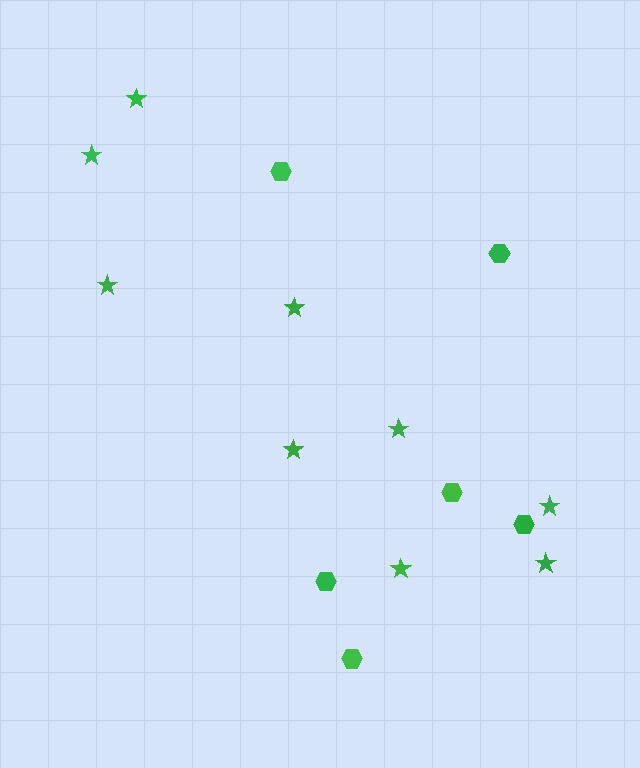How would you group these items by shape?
There are 2 groups: one group of hexagons (6) and one group of stars (9).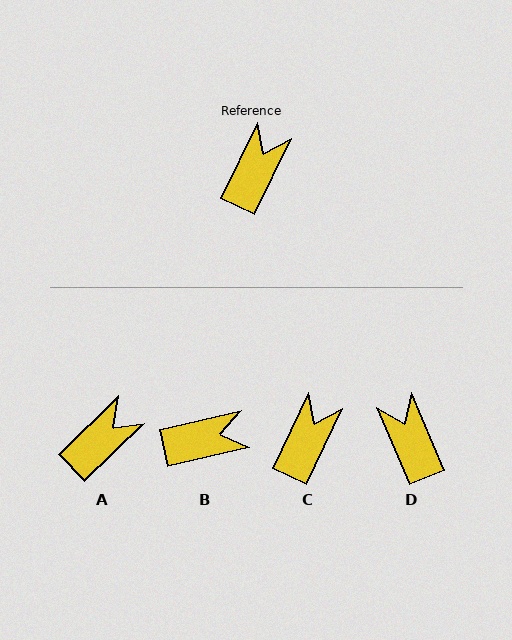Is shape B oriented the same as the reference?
No, it is off by about 51 degrees.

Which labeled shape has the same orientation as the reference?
C.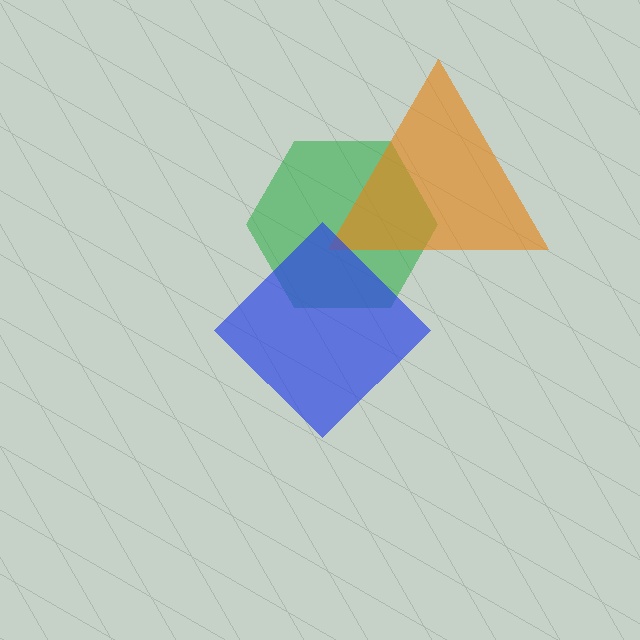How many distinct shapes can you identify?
There are 3 distinct shapes: a green hexagon, an orange triangle, a blue diamond.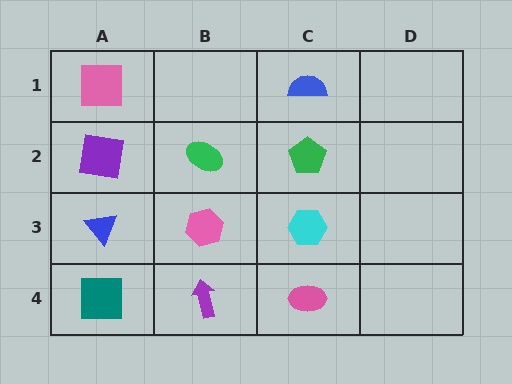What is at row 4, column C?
A pink ellipse.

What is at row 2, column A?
A purple square.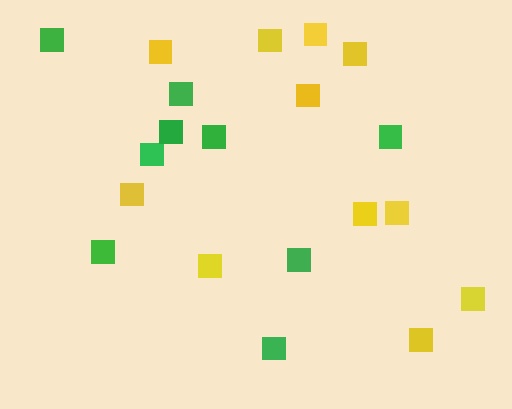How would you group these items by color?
There are 2 groups: one group of green squares (9) and one group of yellow squares (11).